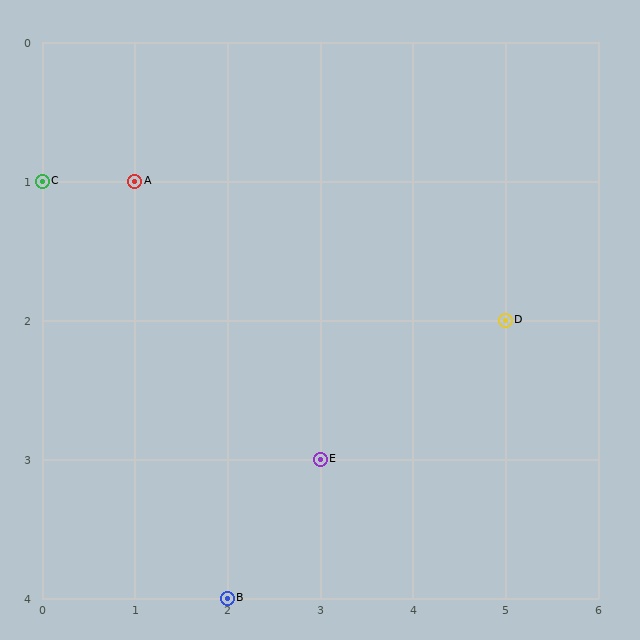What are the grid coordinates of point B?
Point B is at grid coordinates (2, 4).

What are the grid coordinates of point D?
Point D is at grid coordinates (5, 2).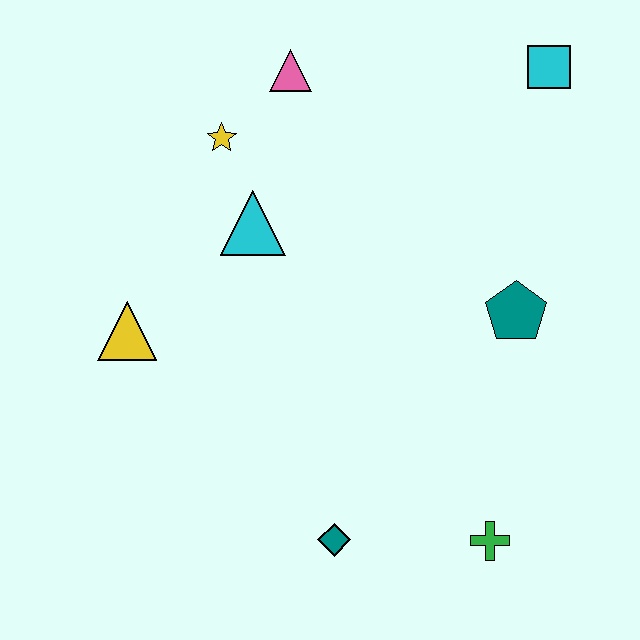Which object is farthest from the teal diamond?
The cyan square is farthest from the teal diamond.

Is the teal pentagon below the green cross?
No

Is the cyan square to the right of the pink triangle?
Yes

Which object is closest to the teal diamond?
The green cross is closest to the teal diamond.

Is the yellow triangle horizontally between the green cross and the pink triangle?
No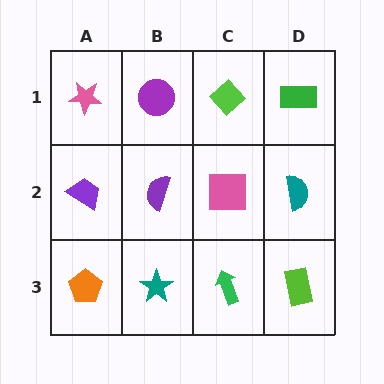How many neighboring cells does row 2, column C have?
4.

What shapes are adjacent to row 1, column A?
A purple trapezoid (row 2, column A), a purple circle (row 1, column B).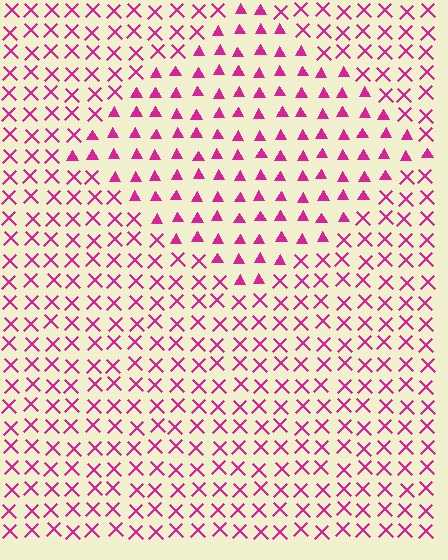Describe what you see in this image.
The image is filled with small magenta elements arranged in a uniform grid. A diamond-shaped region contains triangles, while the surrounding area contains X marks. The boundary is defined purely by the change in element shape.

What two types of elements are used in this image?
The image uses triangles inside the diamond region and X marks outside it.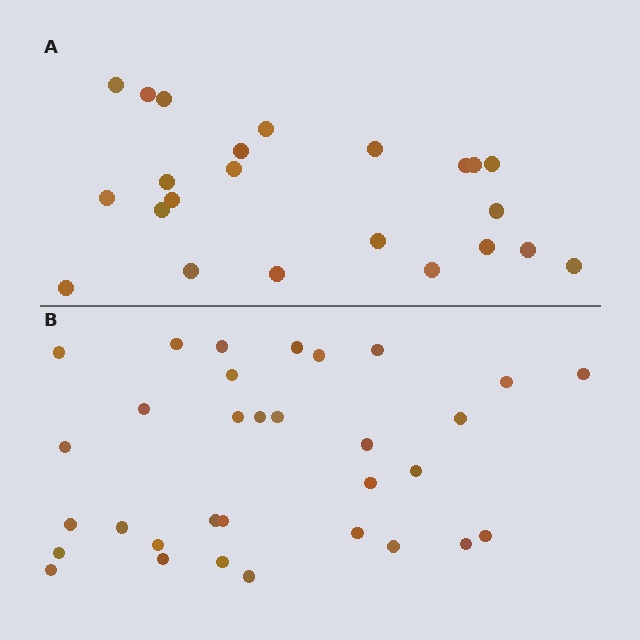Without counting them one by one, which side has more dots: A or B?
Region B (the bottom region) has more dots.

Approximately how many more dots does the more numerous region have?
Region B has roughly 8 or so more dots than region A.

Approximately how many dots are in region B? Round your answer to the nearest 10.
About 30 dots. (The exact count is 32, which rounds to 30.)